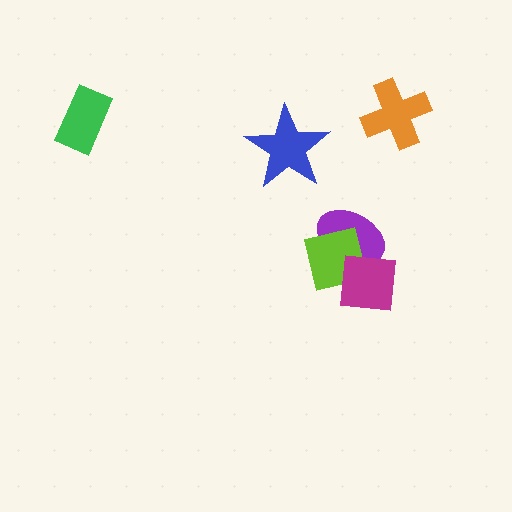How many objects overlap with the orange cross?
0 objects overlap with the orange cross.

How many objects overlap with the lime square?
2 objects overlap with the lime square.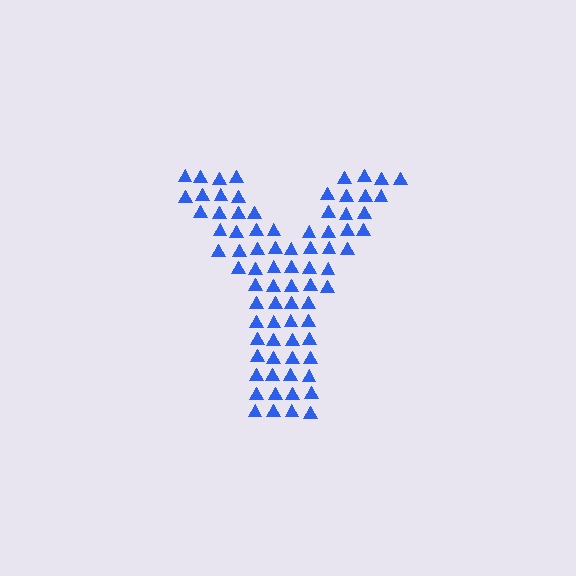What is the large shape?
The large shape is the letter Y.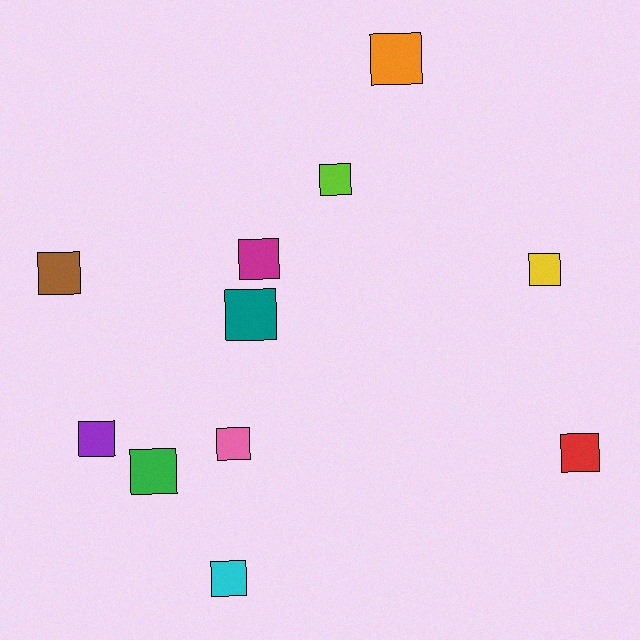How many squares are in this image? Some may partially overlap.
There are 11 squares.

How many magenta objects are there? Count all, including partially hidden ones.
There is 1 magenta object.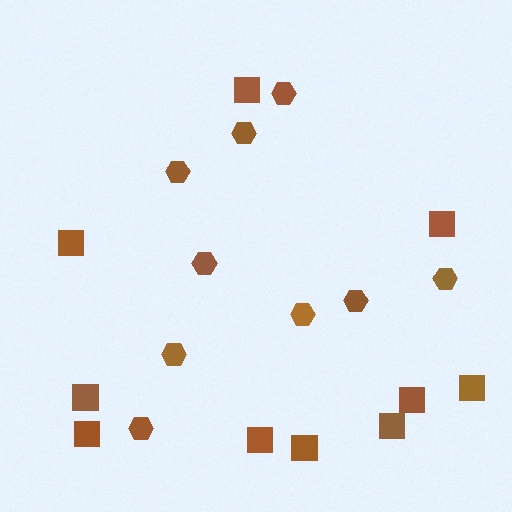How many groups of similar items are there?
There are 2 groups: one group of squares (10) and one group of hexagons (9).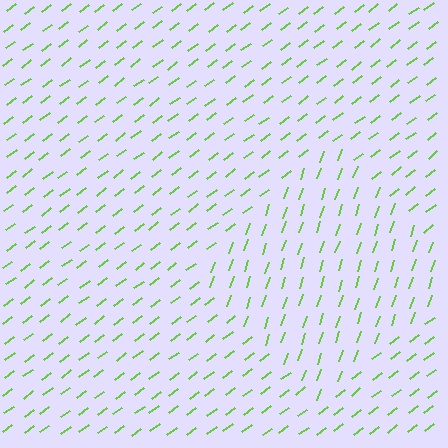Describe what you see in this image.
The image is filled with small lime line segments. A diamond region in the image has lines oriented differently from the surrounding lines, creating a visible texture boundary.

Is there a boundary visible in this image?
Yes, there is a texture boundary formed by a change in line orientation.